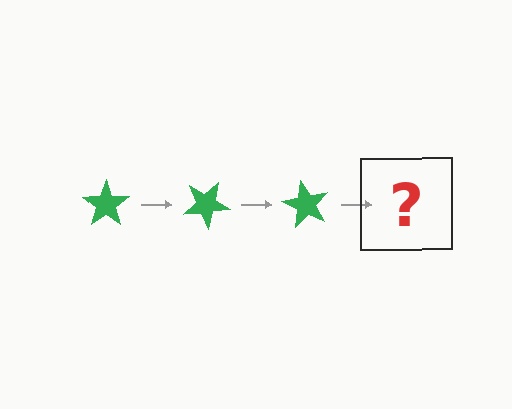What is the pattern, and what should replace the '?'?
The pattern is that the star rotates 30 degrees each step. The '?' should be a green star rotated 90 degrees.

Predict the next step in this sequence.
The next step is a green star rotated 90 degrees.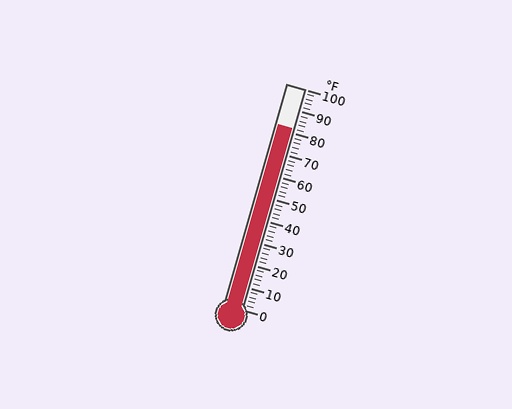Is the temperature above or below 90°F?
The temperature is below 90°F.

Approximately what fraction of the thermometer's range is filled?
The thermometer is filled to approximately 80% of its range.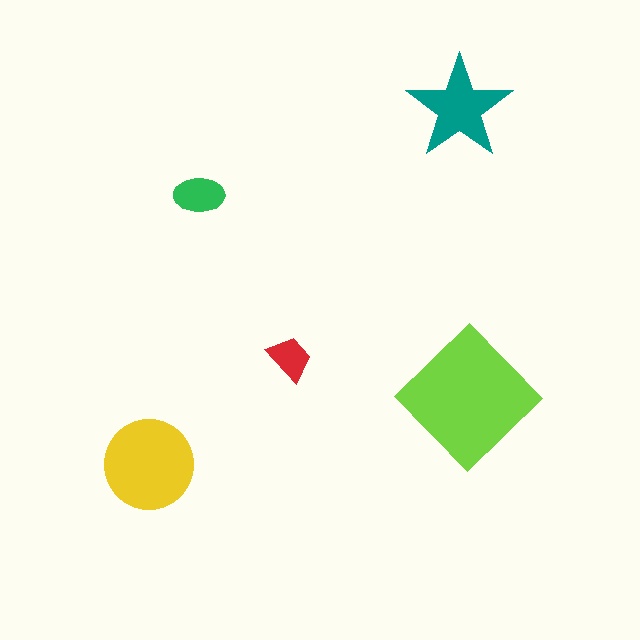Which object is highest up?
The teal star is topmost.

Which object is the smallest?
The red trapezoid.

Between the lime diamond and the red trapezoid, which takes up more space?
The lime diamond.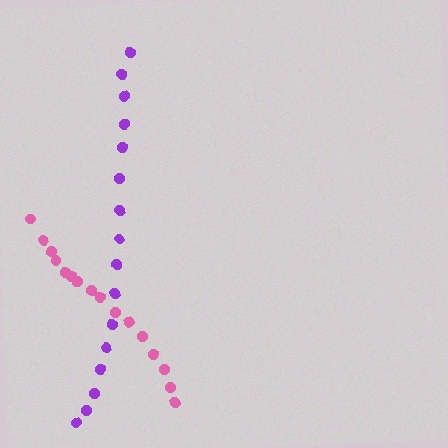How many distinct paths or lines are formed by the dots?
There are 2 distinct paths.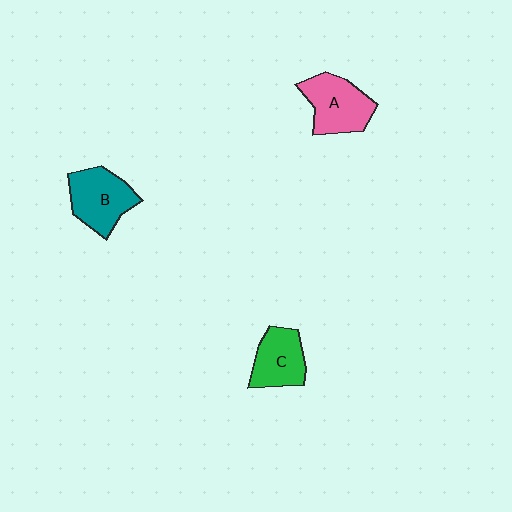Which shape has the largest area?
Shape A (pink).